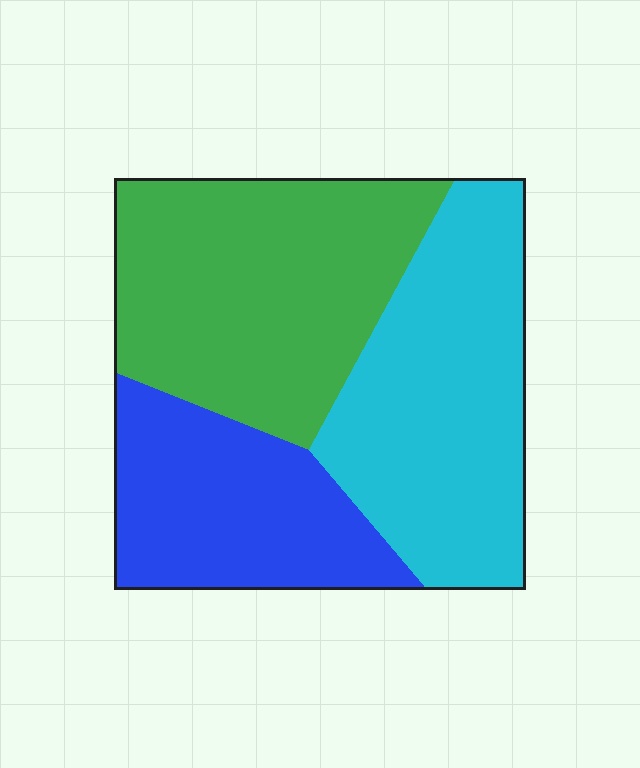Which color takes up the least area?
Blue, at roughly 25%.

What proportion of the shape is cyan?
Cyan covers 36% of the shape.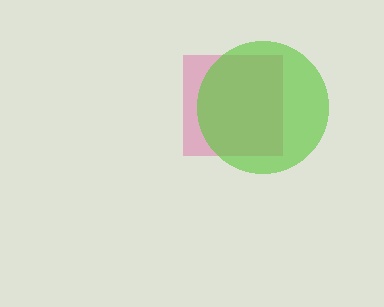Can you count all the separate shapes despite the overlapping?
Yes, there are 2 separate shapes.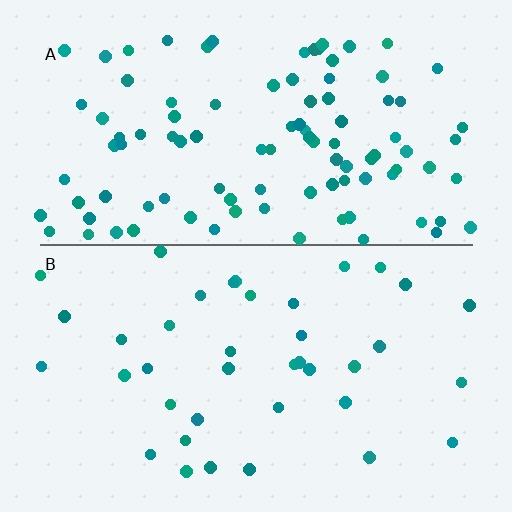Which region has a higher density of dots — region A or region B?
A (the top).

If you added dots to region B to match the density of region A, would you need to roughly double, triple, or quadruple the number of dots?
Approximately triple.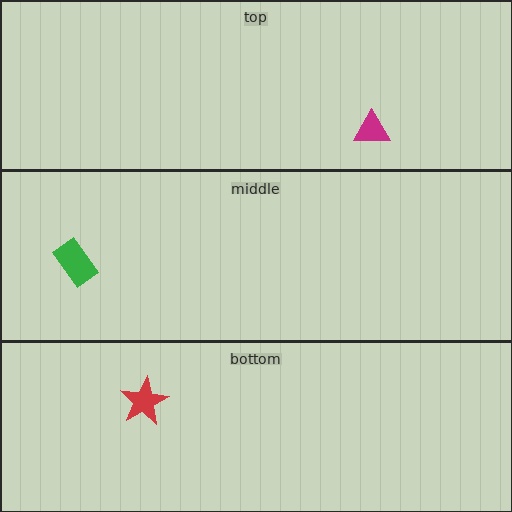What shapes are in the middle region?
The green rectangle.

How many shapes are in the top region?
1.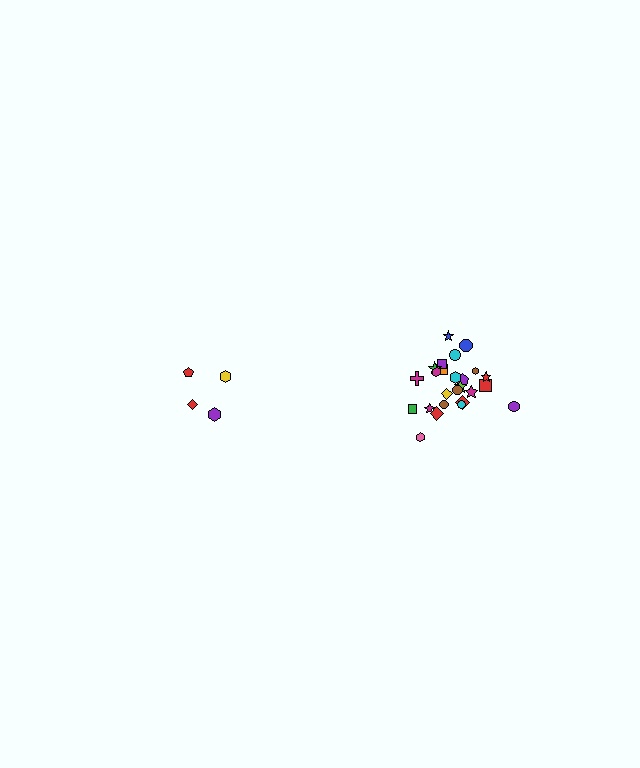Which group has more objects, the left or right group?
The right group.